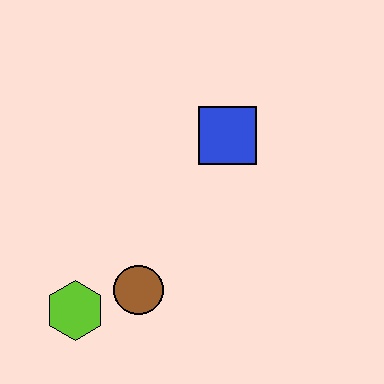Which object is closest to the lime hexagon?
The brown circle is closest to the lime hexagon.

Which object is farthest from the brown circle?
The blue square is farthest from the brown circle.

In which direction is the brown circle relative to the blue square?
The brown circle is below the blue square.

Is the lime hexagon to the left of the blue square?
Yes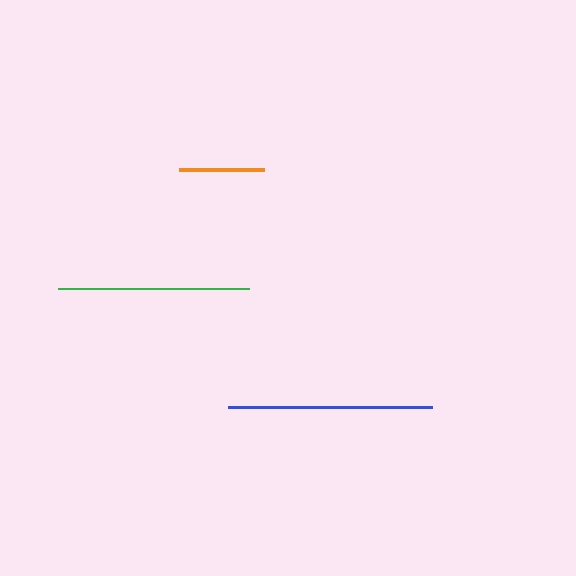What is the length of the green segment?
The green segment is approximately 191 pixels long.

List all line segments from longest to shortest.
From longest to shortest: blue, green, orange.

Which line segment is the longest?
The blue line is the longest at approximately 205 pixels.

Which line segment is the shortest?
The orange line is the shortest at approximately 84 pixels.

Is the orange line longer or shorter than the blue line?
The blue line is longer than the orange line.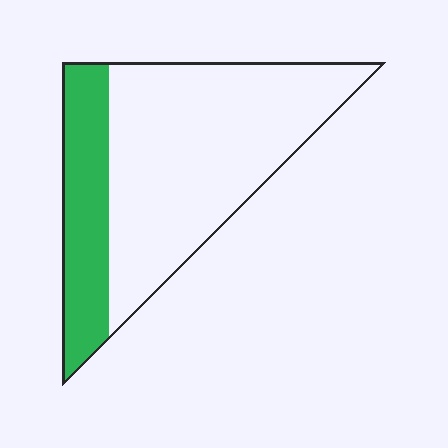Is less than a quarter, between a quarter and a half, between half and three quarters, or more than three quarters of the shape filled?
Between a quarter and a half.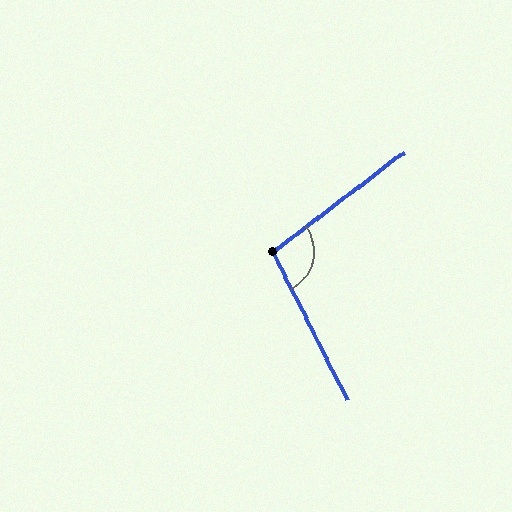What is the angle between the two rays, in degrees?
Approximately 100 degrees.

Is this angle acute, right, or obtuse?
It is obtuse.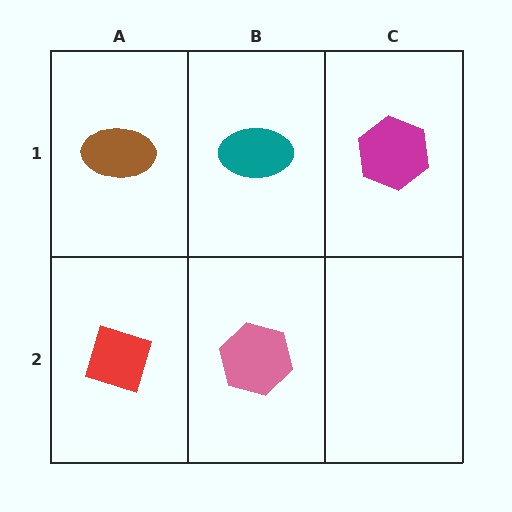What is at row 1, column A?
A brown ellipse.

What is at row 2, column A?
A red diamond.